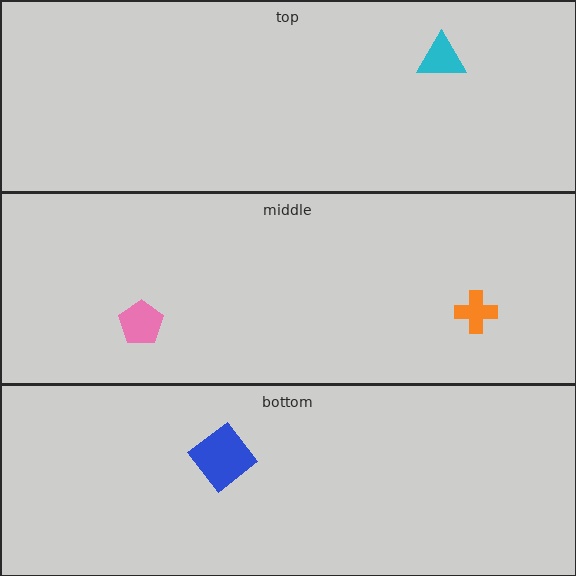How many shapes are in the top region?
1.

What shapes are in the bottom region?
The blue diamond.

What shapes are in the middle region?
The orange cross, the pink pentagon.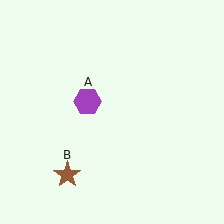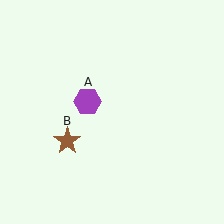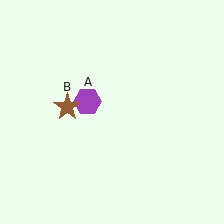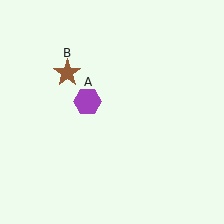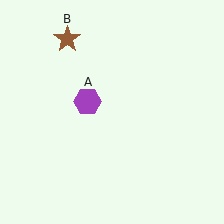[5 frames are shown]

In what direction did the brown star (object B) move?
The brown star (object B) moved up.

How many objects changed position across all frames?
1 object changed position: brown star (object B).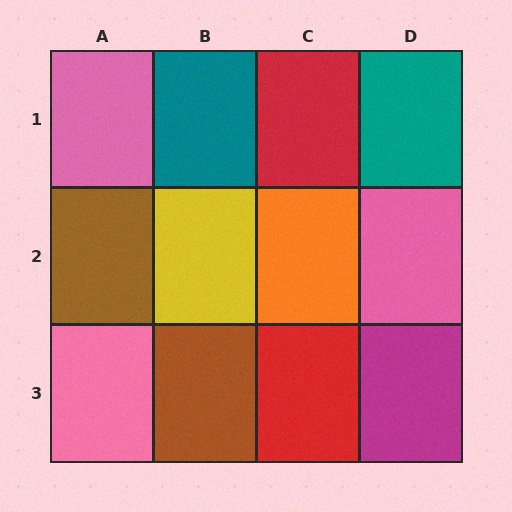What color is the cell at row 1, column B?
Teal.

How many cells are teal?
2 cells are teal.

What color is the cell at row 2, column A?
Brown.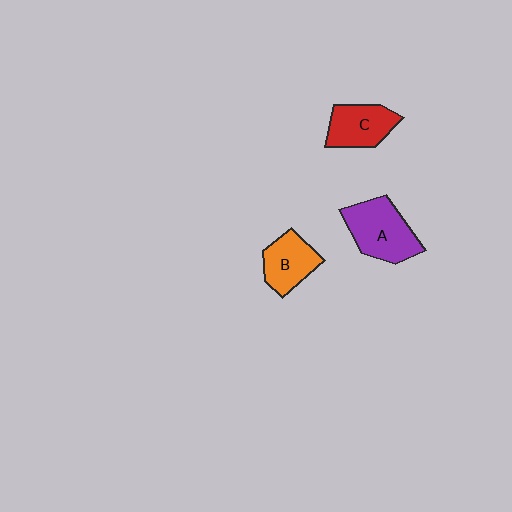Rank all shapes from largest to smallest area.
From largest to smallest: A (purple), C (red), B (orange).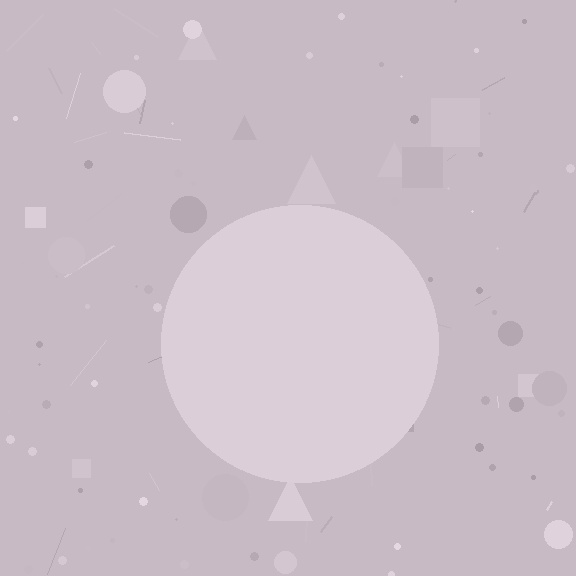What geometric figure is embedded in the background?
A circle is embedded in the background.